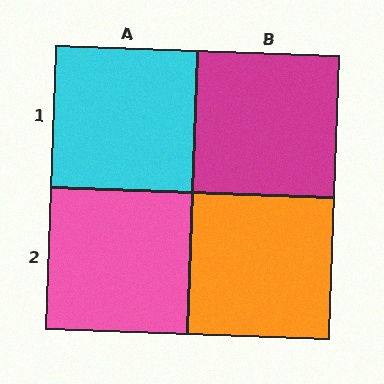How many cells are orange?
1 cell is orange.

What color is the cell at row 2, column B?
Orange.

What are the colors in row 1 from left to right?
Cyan, magenta.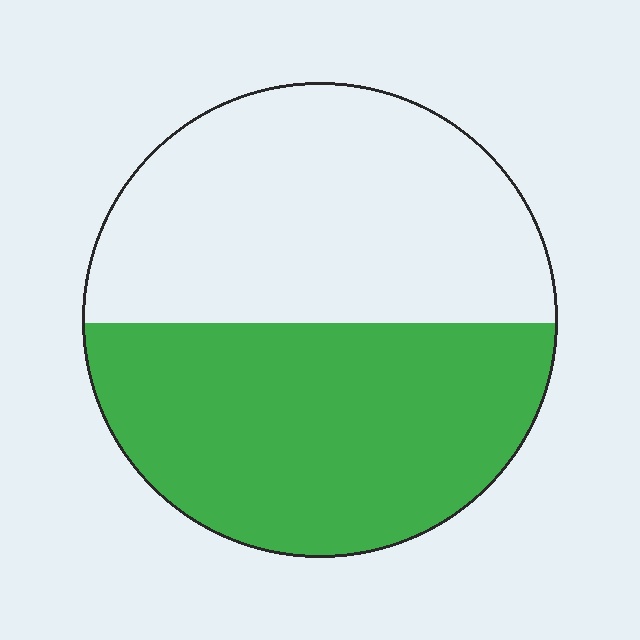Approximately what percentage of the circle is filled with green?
Approximately 50%.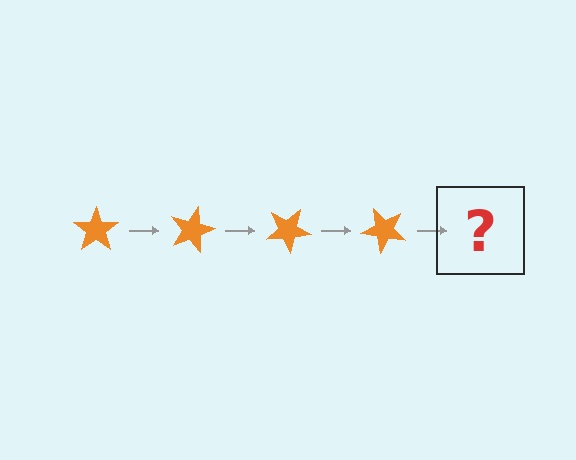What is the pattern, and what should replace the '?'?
The pattern is that the star rotates 15 degrees each step. The '?' should be an orange star rotated 60 degrees.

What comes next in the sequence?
The next element should be an orange star rotated 60 degrees.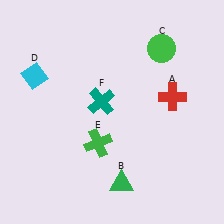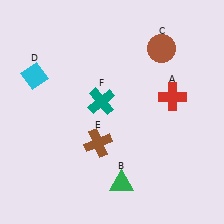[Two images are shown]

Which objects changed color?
C changed from green to brown. E changed from green to brown.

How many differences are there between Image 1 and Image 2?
There are 2 differences between the two images.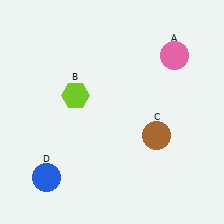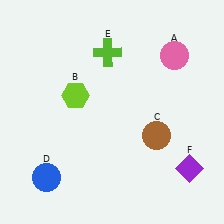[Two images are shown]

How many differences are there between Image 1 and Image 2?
There are 2 differences between the two images.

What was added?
A lime cross (E), a purple diamond (F) were added in Image 2.